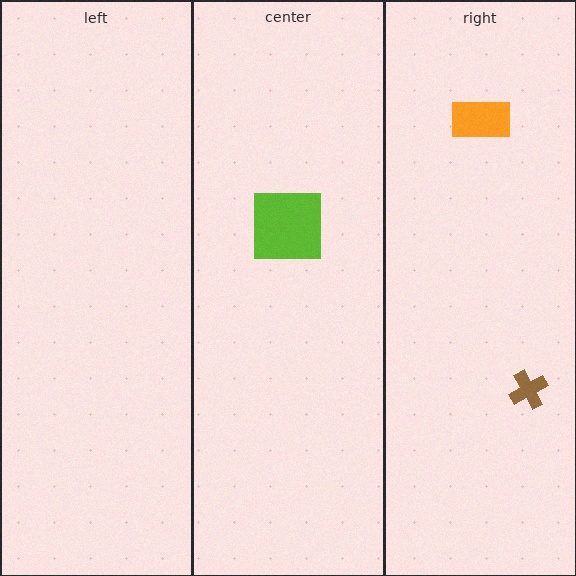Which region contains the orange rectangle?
The right region.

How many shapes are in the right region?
2.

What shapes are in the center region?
The lime square.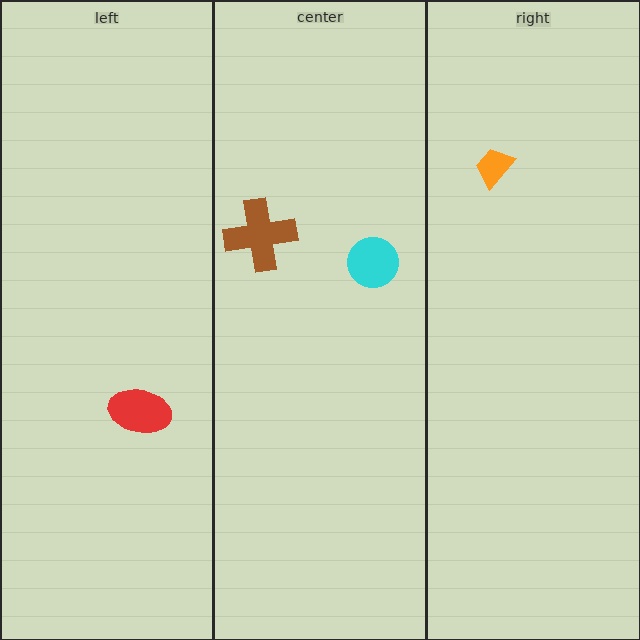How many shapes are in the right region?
1.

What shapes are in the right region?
The orange trapezoid.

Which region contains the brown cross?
The center region.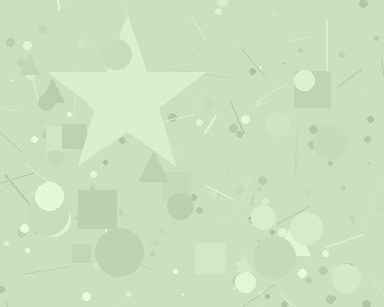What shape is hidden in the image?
A star is hidden in the image.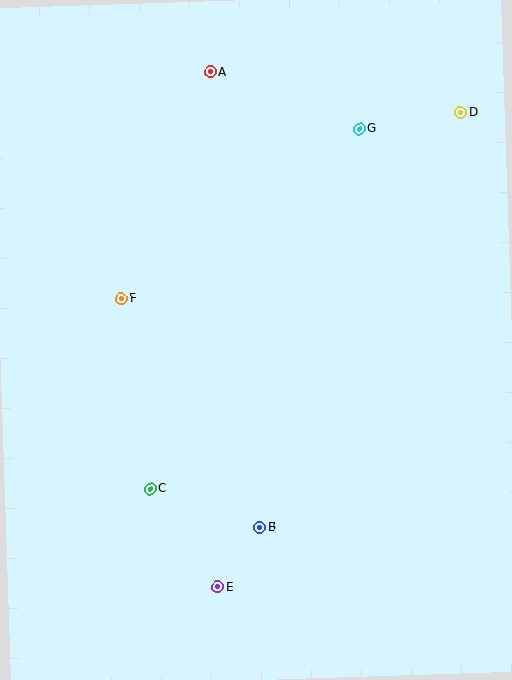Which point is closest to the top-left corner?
Point A is closest to the top-left corner.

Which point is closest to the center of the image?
Point F at (122, 299) is closest to the center.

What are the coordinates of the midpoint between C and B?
The midpoint between C and B is at (205, 508).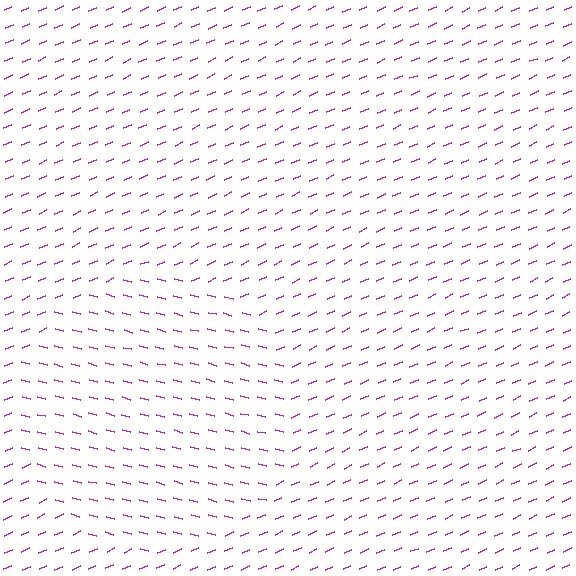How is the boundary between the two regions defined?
The boundary is defined purely by a change in line orientation (approximately 38 degrees difference). All lines are the same color and thickness.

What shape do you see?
I see a circle.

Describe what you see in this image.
The image is filled with small magenta line segments. A circle region in the image has lines oriented differently from the surrounding lines, creating a visible texture boundary.